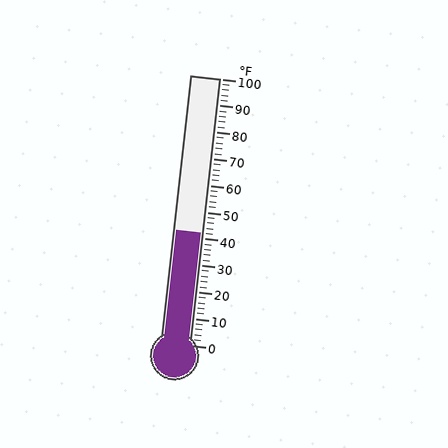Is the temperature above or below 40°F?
The temperature is above 40°F.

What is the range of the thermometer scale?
The thermometer scale ranges from 0°F to 100°F.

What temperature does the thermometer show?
The thermometer shows approximately 42°F.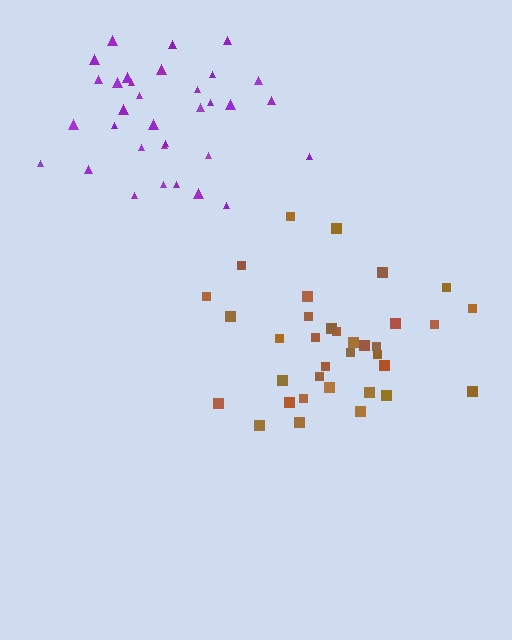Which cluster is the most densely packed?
Purple.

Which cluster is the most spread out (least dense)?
Brown.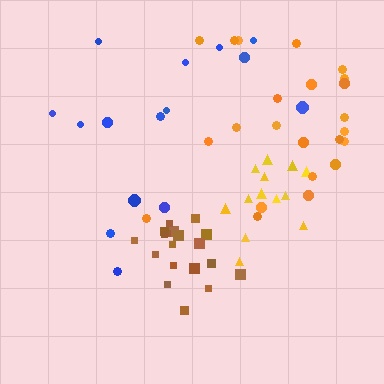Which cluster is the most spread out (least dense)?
Blue.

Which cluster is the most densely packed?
Brown.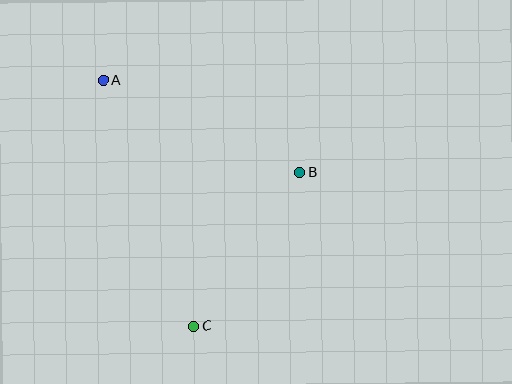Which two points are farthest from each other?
Points A and C are farthest from each other.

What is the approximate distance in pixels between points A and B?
The distance between A and B is approximately 217 pixels.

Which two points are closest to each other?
Points B and C are closest to each other.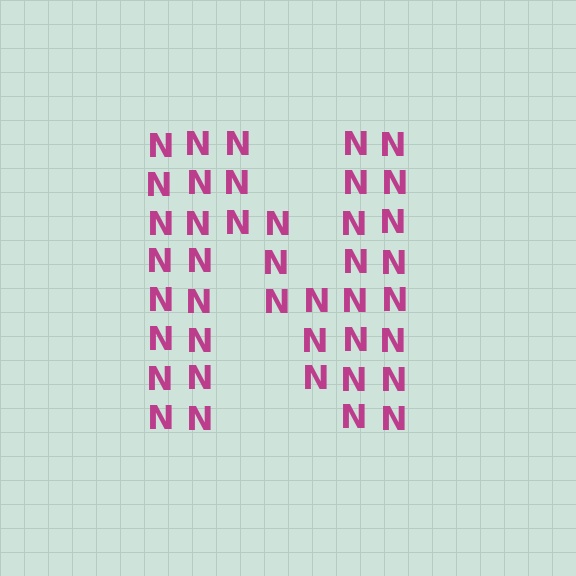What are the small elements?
The small elements are letter N's.